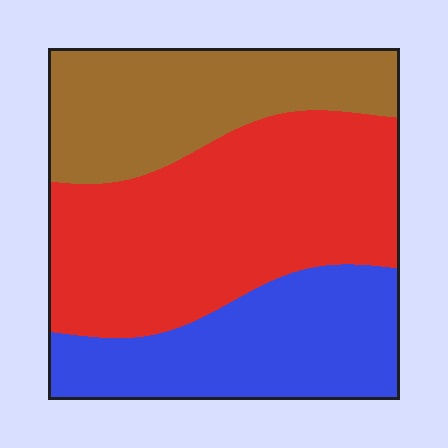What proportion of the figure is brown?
Brown takes up about one quarter (1/4) of the figure.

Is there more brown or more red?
Red.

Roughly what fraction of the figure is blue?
Blue takes up about one quarter (1/4) of the figure.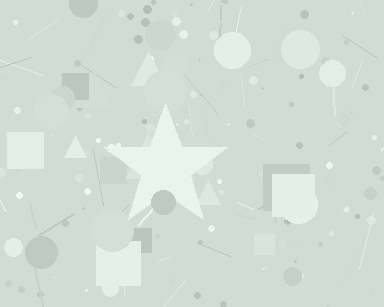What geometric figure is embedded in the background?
A star is embedded in the background.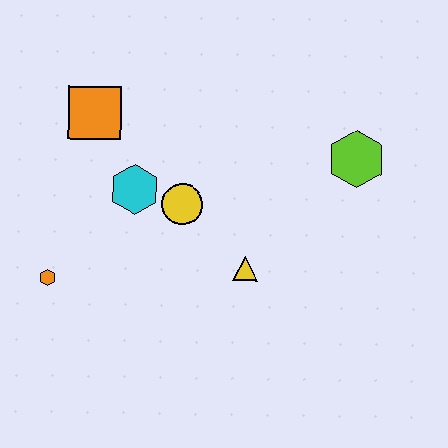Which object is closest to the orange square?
The cyan hexagon is closest to the orange square.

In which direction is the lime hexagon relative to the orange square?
The lime hexagon is to the right of the orange square.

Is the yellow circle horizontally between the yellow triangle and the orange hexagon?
Yes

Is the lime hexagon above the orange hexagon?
Yes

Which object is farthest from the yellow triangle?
The orange square is farthest from the yellow triangle.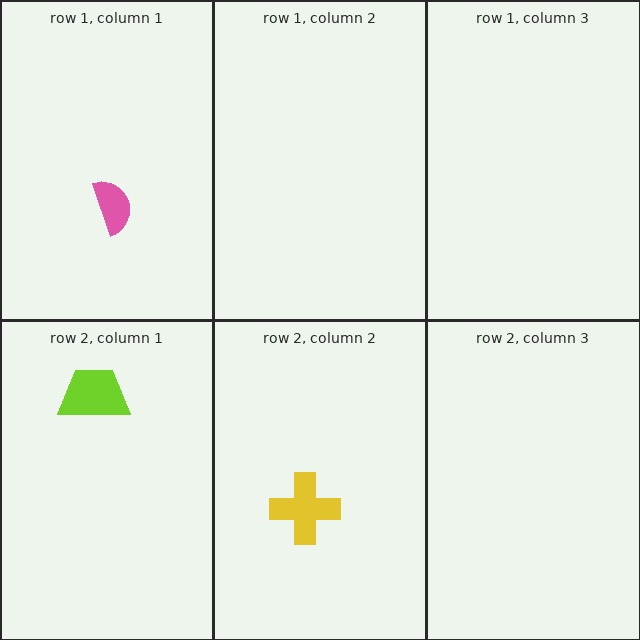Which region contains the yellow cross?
The row 2, column 2 region.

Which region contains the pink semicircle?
The row 1, column 1 region.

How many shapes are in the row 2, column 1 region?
1.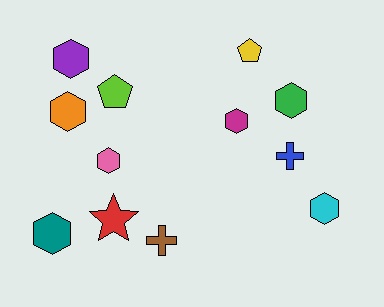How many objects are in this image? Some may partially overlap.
There are 12 objects.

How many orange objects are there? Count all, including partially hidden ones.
There is 1 orange object.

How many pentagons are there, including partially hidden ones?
There are 2 pentagons.